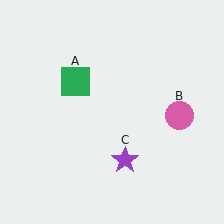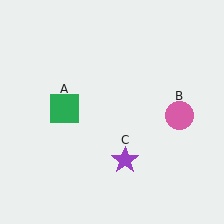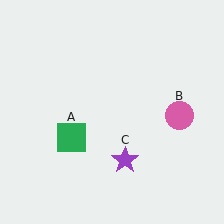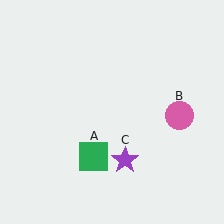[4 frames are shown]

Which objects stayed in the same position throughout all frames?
Pink circle (object B) and purple star (object C) remained stationary.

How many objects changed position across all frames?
1 object changed position: green square (object A).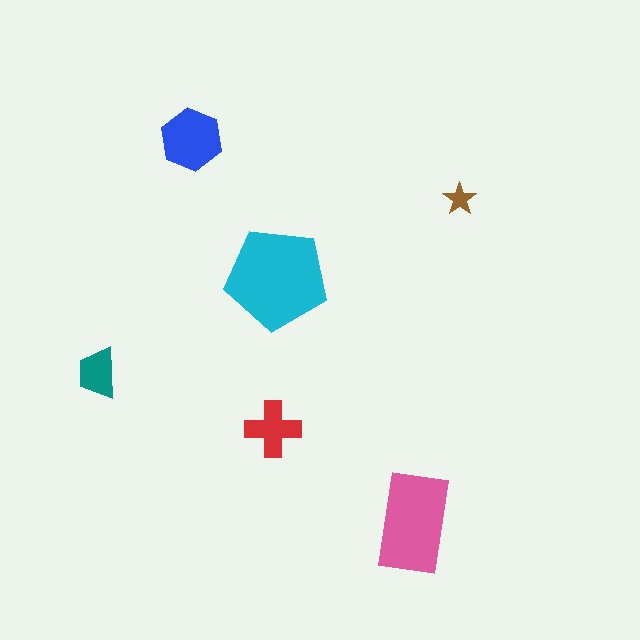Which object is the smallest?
The brown star.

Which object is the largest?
The cyan pentagon.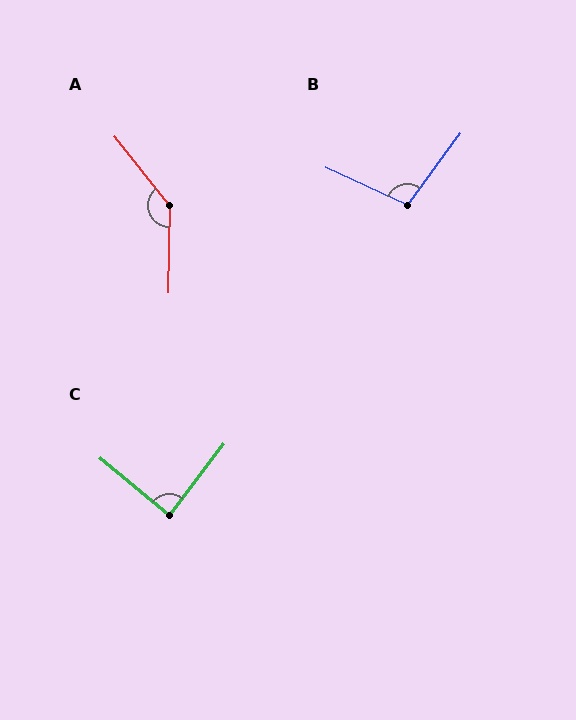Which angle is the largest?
A, at approximately 140 degrees.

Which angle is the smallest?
C, at approximately 88 degrees.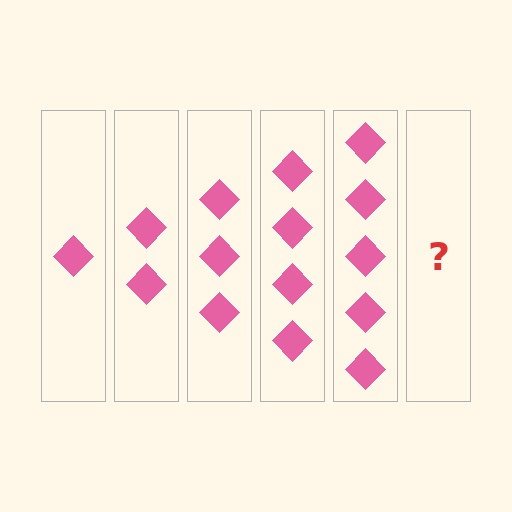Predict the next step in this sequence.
The next step is 6 diamonds.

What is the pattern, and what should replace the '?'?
The pattern is that each step adds one more diamond. The '?' should be 6 diamonds.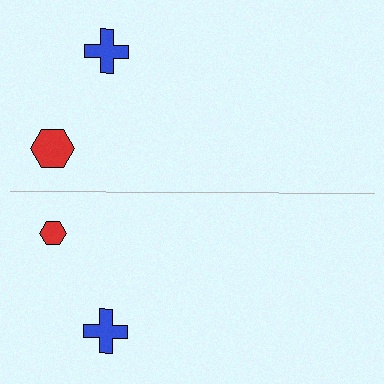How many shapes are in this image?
There are 4 shapes in this image.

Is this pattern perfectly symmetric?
No, the pattern is not perfectly symmetric. The red hexagon on the bottom side has a different size than its mirror counterpart.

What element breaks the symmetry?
The red hexagon on the bottom side has a different size than its mirror counterpart.